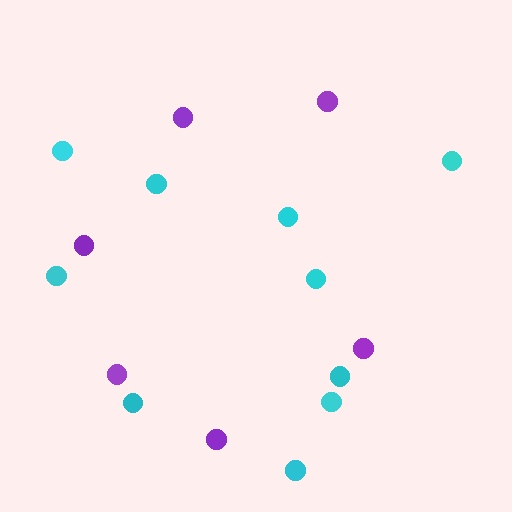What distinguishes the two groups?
There are 2 groups: one group of cyan circles (10) and one group of purple circles (6).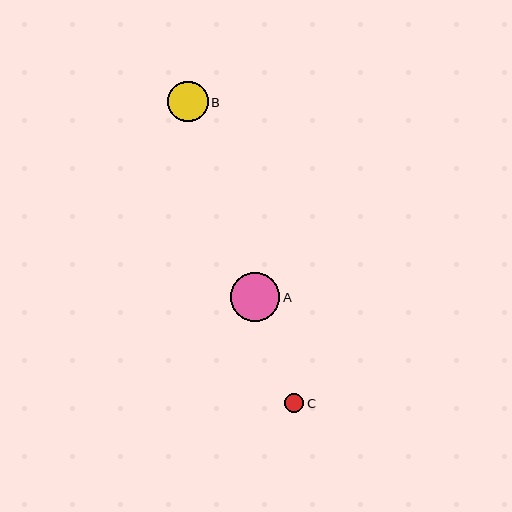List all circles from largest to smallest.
From largest to smallest: A, B, C.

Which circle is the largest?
Circle A is the largest with a size of approximately 49 pixels.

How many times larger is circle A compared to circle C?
Circle A is approximately 2.6 times the size of circle C.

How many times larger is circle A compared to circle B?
Circle A is approximately 1.2 times the size of circle B.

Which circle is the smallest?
Circle C is the smallest with a size of approximately 19 pixels.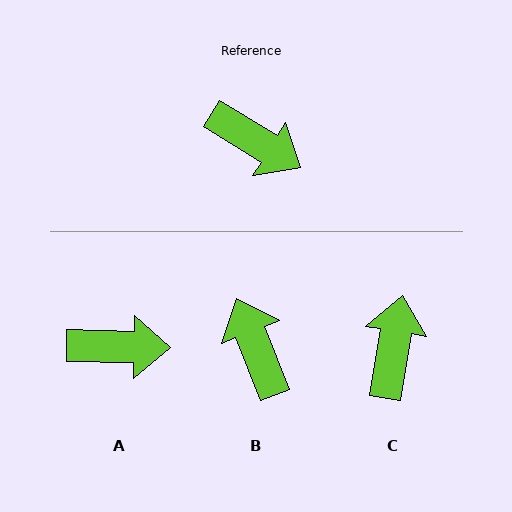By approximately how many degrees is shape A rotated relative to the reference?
Approximately 31 degrees counter-clockwise.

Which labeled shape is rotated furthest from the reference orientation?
B, about 144 degrees away.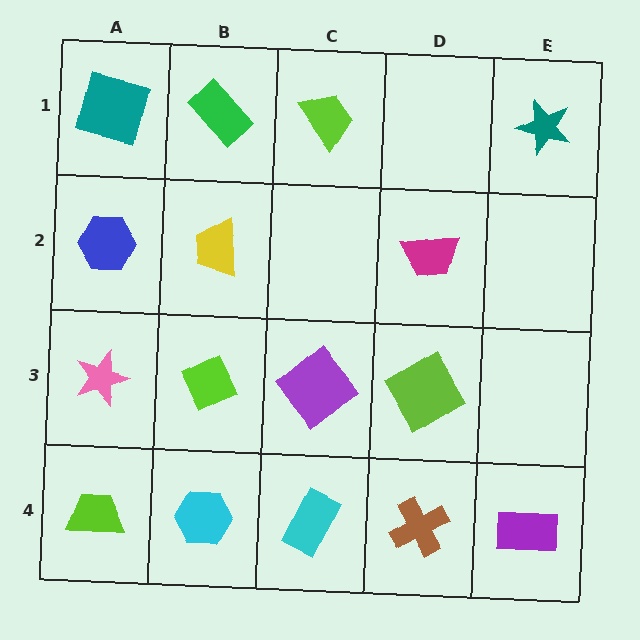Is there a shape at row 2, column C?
No, that cell is empty.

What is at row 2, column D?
A magenta trapezoid.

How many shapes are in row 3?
4 shapes.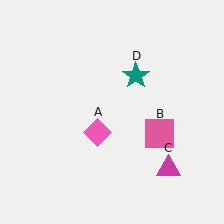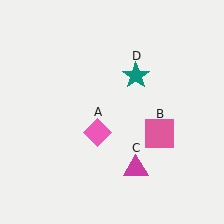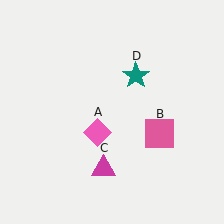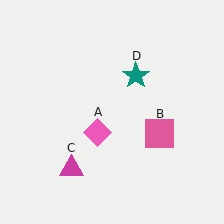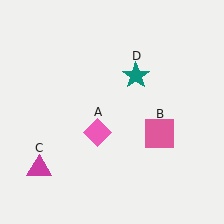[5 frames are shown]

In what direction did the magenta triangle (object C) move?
The magenta triangle (object C) moved left.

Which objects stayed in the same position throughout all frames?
Pink diamond (object A) and pink square (object B) and teal star (object D) remained stationary.